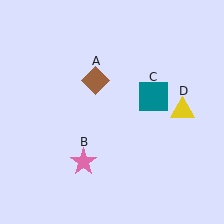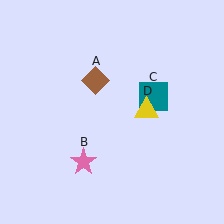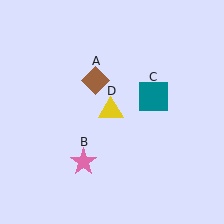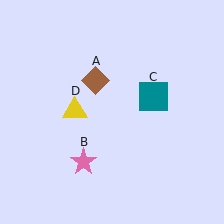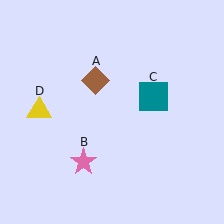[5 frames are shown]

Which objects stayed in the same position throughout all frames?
Brown diamond (object A) and pink star (object B) and teal square (object C) remained stationary.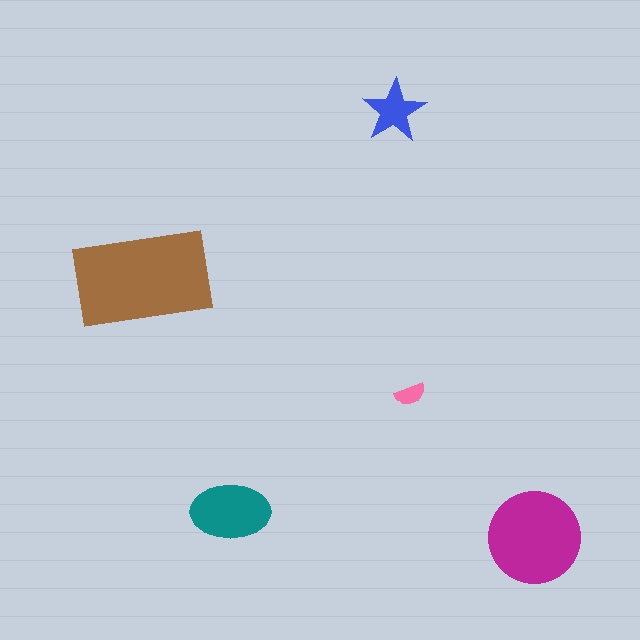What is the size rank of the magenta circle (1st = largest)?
2nd.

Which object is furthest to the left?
The brown rectangle is leftmost.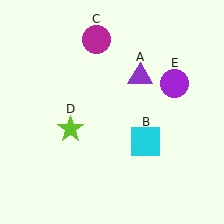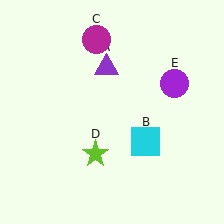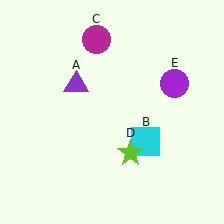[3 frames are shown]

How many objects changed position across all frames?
2 objects changed position: purple triangle (object A), lime star (object D).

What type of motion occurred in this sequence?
The purple triangle (object A), lime star (object D) rotated counterclockwise around the center of the scene.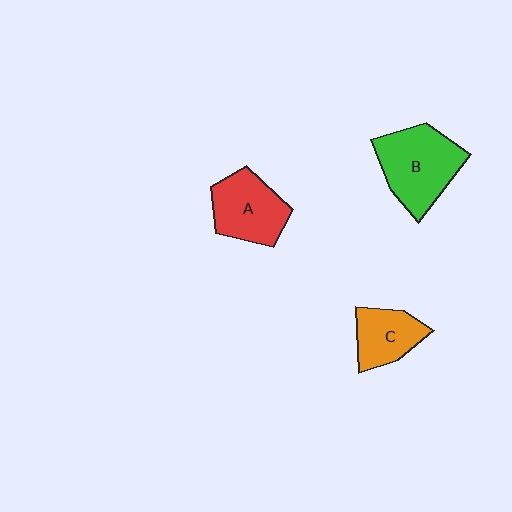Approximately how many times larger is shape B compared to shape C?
Approximately 1.6 times.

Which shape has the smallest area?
Shape C (orange).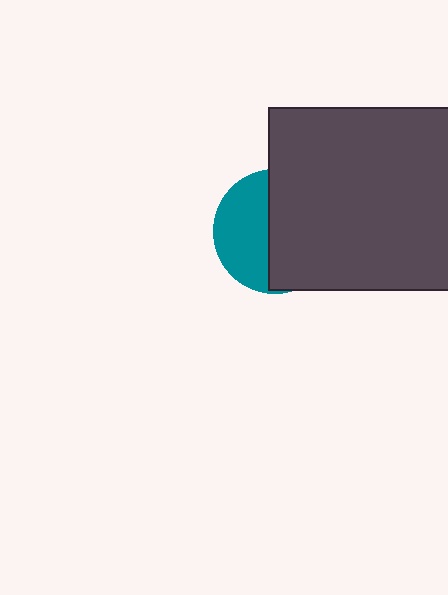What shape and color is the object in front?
The object in front is a dark gray rectangle.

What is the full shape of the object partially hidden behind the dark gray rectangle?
The partially hidden object is a teal circle.